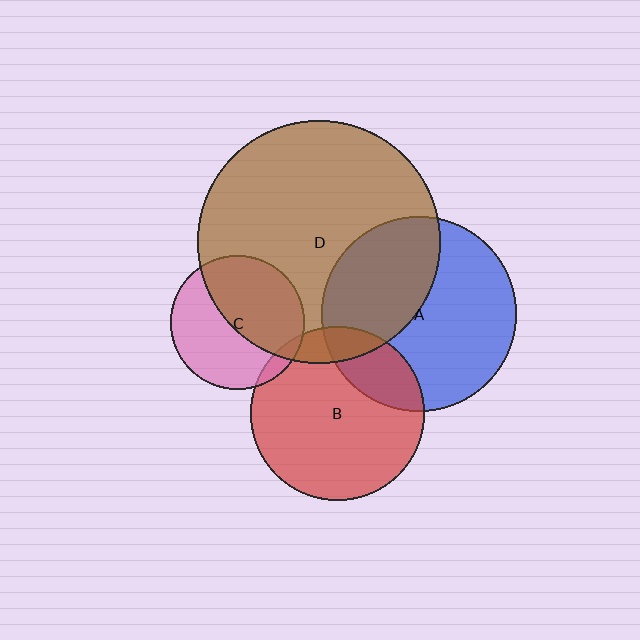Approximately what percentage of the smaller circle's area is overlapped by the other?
Approximately 5%.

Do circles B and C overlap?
Yes.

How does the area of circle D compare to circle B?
Approximately 1.9 times.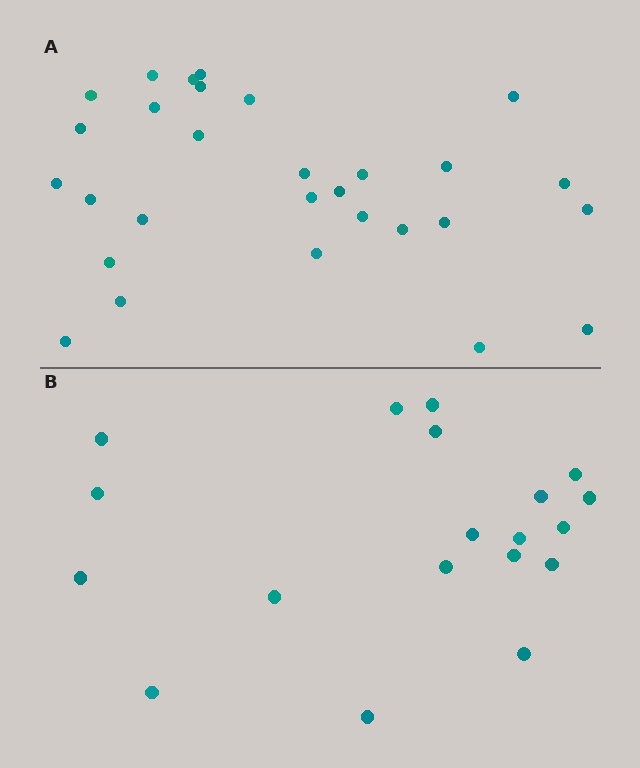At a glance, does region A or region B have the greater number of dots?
Region A (the top region) has more dots.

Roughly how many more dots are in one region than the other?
Region A has roughly 10 or so more dots than region B.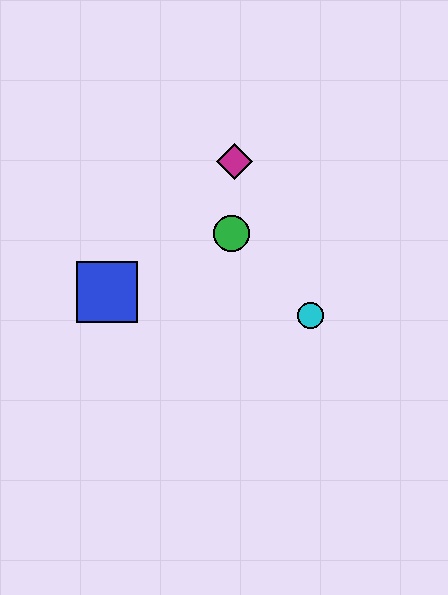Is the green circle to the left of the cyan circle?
Yes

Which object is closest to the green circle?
The magenta diamond is closest to the green circle.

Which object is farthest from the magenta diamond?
The blue square is farthest from the magenta diamond.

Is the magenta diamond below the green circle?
No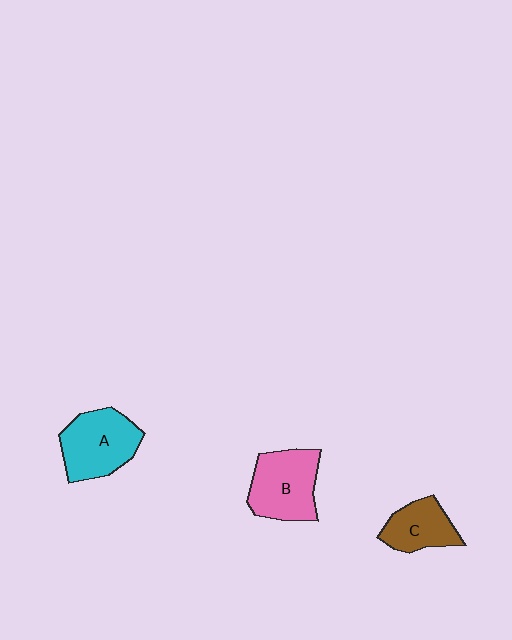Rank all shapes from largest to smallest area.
From largest to smallest: A (cyan), B (pink), C (brown).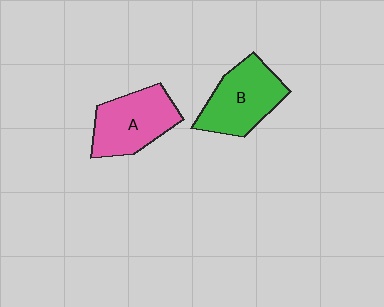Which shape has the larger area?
Shape B (green).